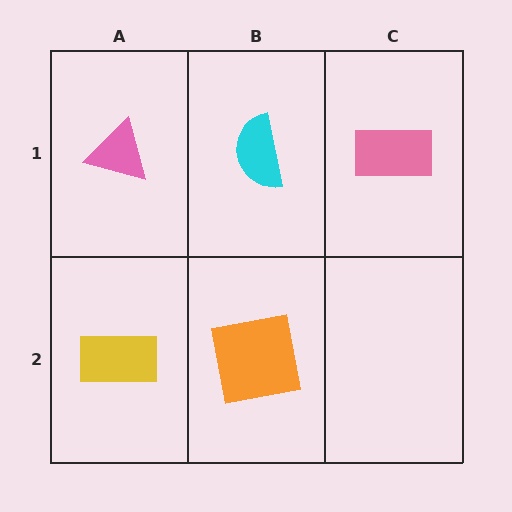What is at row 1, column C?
A pink rectangle.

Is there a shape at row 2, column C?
No, that cell is empty.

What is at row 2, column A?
A yellow rectangle.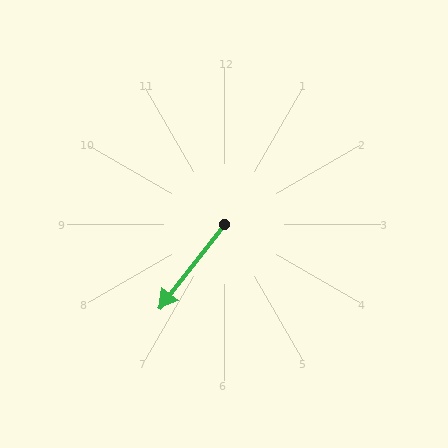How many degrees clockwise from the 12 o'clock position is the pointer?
Approximately 218 degrees.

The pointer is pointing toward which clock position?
Roughly 7 o'clock.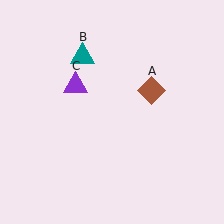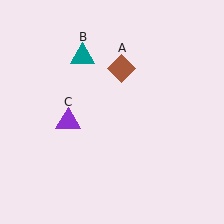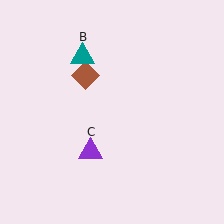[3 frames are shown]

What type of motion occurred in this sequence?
The brown diamond (object A), purple triangle (object C) rotated counterclockwise around the center of the scene.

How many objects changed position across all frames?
2 objects changed position: brown diamond (object A), purple triangle (object C).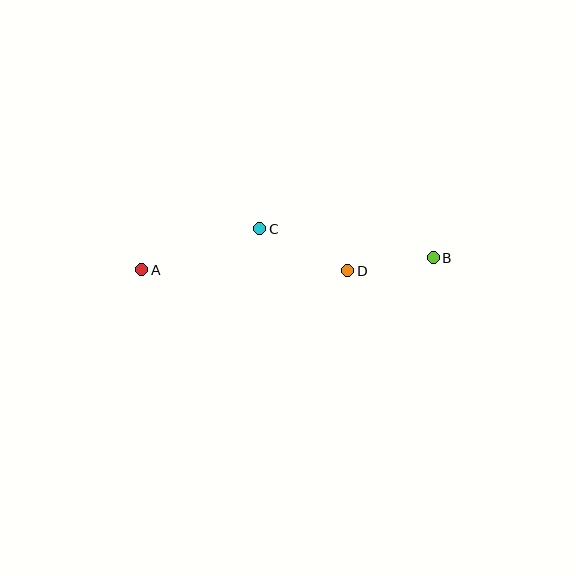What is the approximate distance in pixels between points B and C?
The distance between B and C is approximately 176 pixels.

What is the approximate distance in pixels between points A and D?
The distance between A and D is approximately 206 pixels.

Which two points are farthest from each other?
Points A and B are farthest from each other.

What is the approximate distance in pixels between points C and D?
The distance between C and D is approximately 97 pixels.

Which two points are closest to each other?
Points B and D are closest to each other.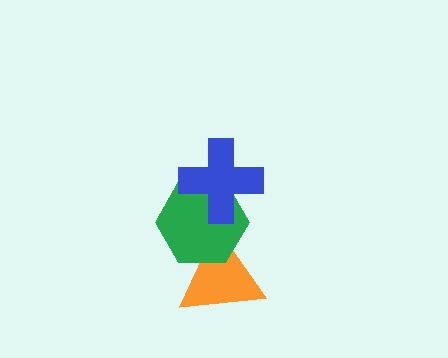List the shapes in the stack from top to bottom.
From top to bottom: the blue cross, the green hexagon, the orange triangle.